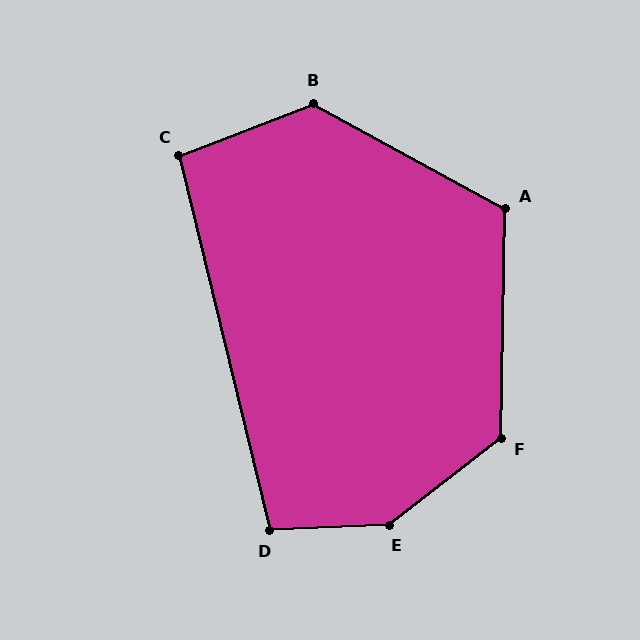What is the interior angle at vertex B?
Approximately 130 degrees (obtuse).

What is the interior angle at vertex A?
Approximately 118 degrees (obtuse).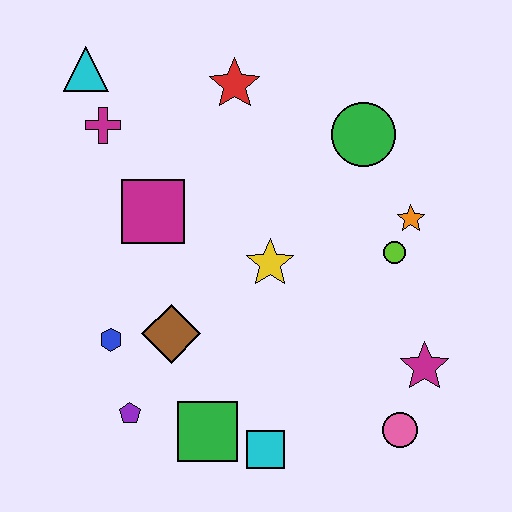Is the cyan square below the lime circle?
Yes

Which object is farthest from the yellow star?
The cyan triangle is farthest from the yellow star.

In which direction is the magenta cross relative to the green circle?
The magenta cross is to the left of the green circle.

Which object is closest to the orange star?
The lime circle is closest to the orange star.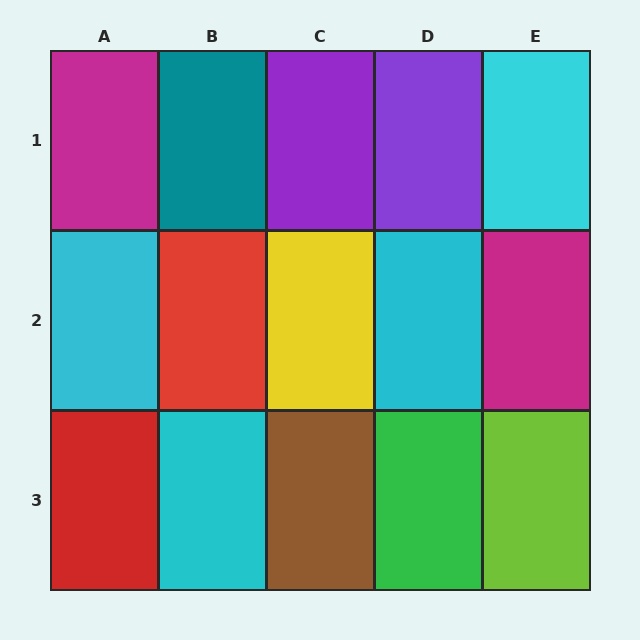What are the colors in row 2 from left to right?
Cyan, red, yellow, cyan, magenta.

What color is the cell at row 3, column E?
Lime.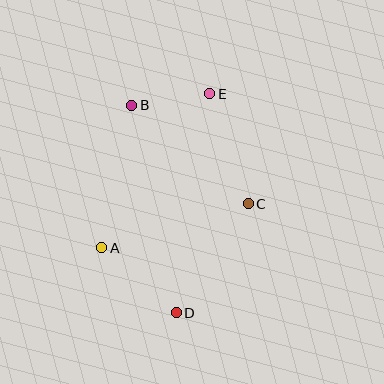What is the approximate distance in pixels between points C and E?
The distance between C and E is approximately 117 pixels.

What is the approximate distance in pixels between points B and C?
The distance between B and C is approximately 153 pixels.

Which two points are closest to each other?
Points B and E are closest to each other.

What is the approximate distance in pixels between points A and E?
The distance between A and E is approximately 188 pixels.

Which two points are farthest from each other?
Points D and E are farthest from each other.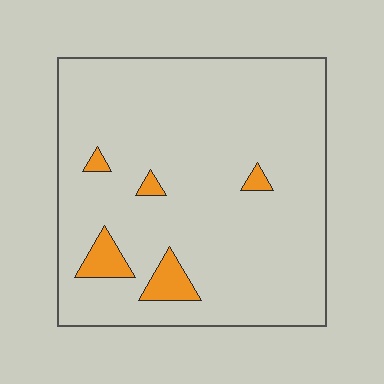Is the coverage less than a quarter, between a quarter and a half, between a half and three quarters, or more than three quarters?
Less than a quarter.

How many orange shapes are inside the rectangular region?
5.